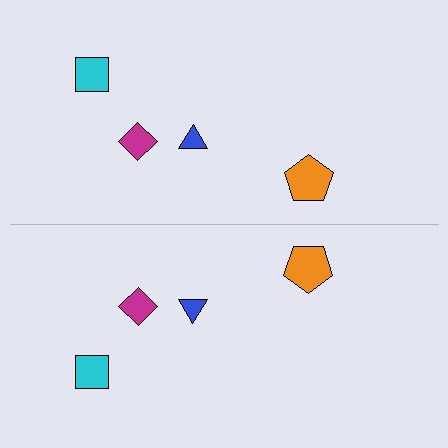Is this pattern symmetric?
Yes, this pattern has bilateral (reflection) symmetry.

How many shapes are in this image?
There are 8 shapes in this image.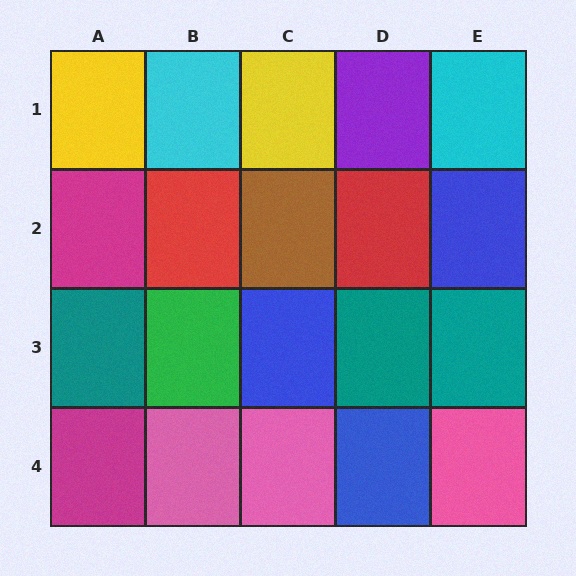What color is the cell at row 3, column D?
Teal.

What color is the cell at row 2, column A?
Magenta.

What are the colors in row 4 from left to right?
Magenta, pink, pink, blue, pink.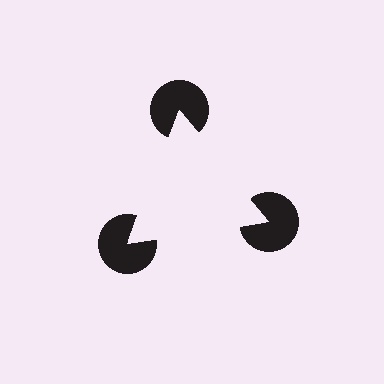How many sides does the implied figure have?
3 sides.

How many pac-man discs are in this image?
There are 3 — one at each vertex of the illusory triangle.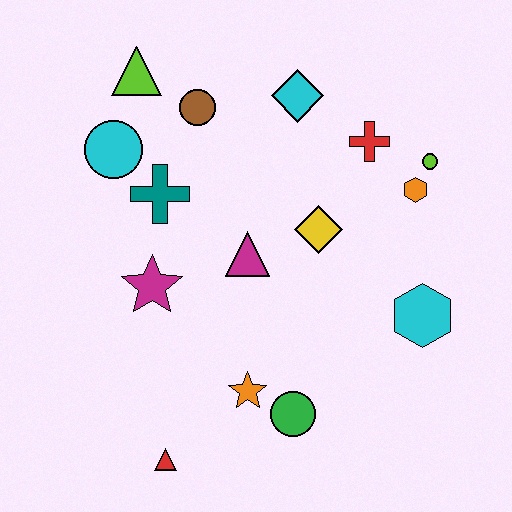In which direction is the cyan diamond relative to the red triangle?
The cyan diamond is above the red triangle.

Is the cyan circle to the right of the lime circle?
No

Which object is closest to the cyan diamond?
The red cross is closest to the cyan diamond.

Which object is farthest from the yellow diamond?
The red triangle is farthest from the yellow diamond.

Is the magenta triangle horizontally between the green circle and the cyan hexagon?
No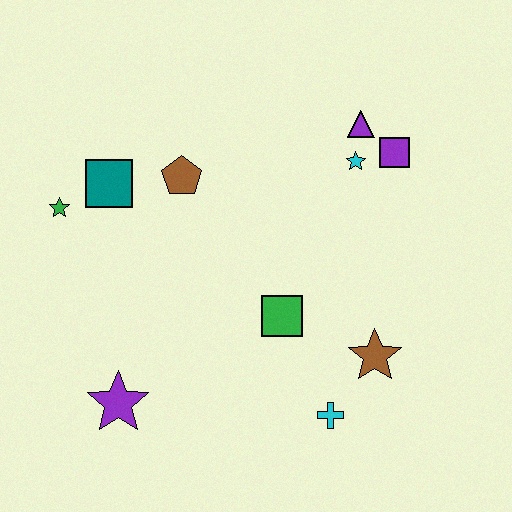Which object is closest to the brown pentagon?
The teal square is closest to the brown pentagon.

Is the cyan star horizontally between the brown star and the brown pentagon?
Yes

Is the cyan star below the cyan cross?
No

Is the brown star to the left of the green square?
No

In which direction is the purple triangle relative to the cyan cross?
The purple triangle is above the cyan cross.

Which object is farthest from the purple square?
The purple star is farthest from the purple square.